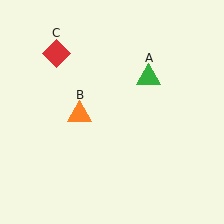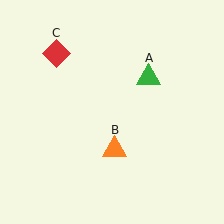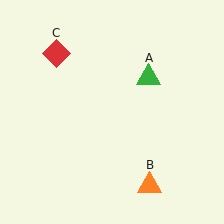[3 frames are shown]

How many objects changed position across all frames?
1 object changed position: orange triangle (object B).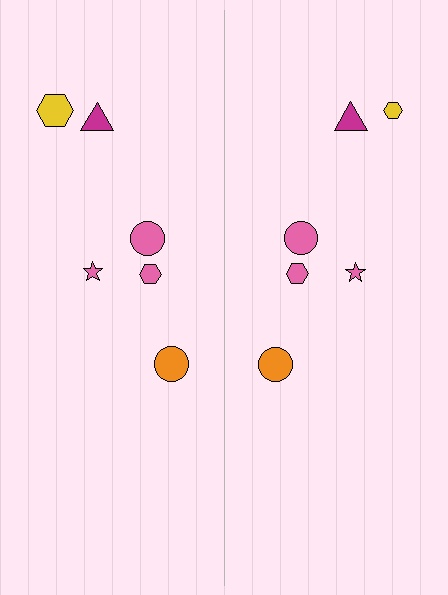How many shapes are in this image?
There are 12 shapes in this image.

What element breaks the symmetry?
The yellow hexagon on the right side has a different size than its mirror counterpart.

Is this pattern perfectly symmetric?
No, the pattern is not perfectly symmetric. The yellow hexagon on the right side has a different size than its mirror counterpart.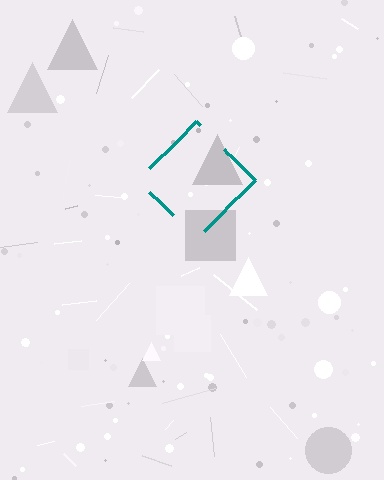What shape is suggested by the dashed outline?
The dashed outline suggests a diamond.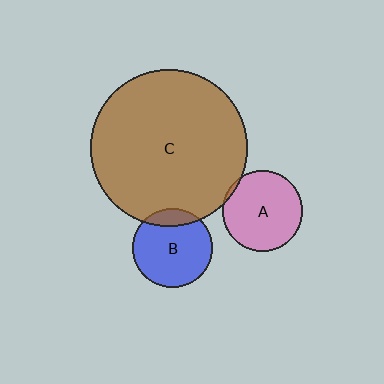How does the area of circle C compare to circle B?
Approximately 3.9 times.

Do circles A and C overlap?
Yes.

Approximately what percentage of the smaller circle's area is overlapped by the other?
Approximately 5%.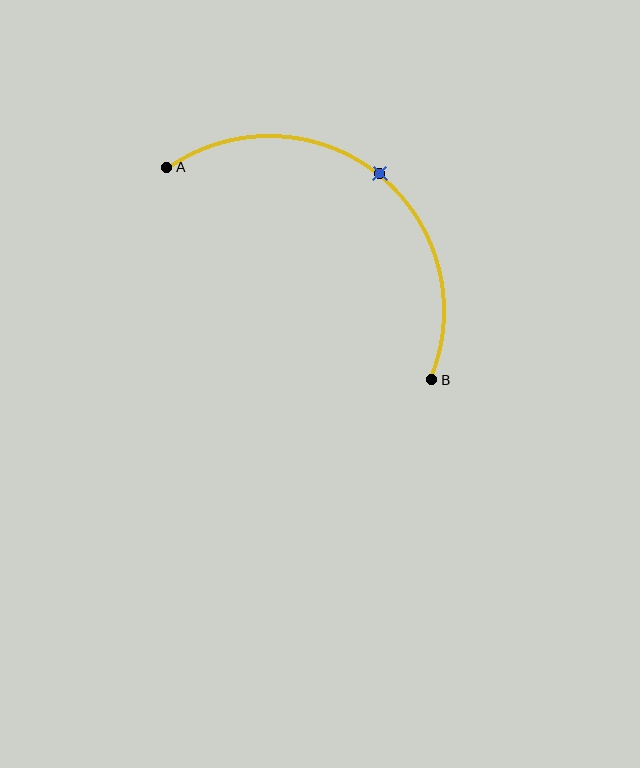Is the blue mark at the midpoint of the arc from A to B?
Yes. The blue mark lies on the arc at equal arc-length from both A and B — it is the arc midpoint.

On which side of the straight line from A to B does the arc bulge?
The arc bulges above and to the right of the straight line connecting A and B.